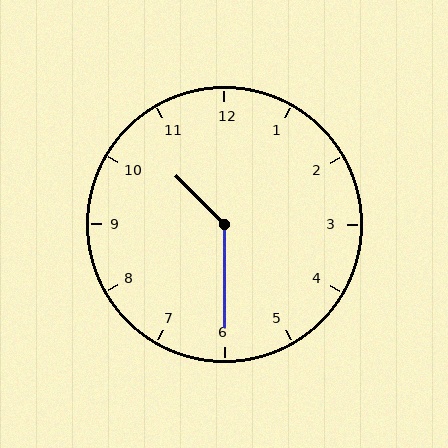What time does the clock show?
10:30.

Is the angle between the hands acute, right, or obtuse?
It is obtuse.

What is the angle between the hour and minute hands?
Approximately 135 degrees.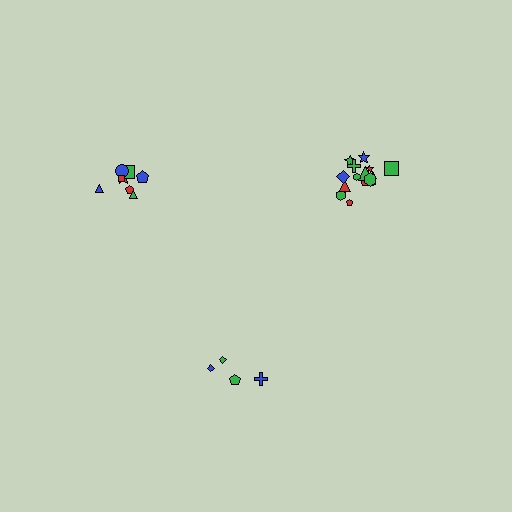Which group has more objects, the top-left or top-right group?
The top-right group.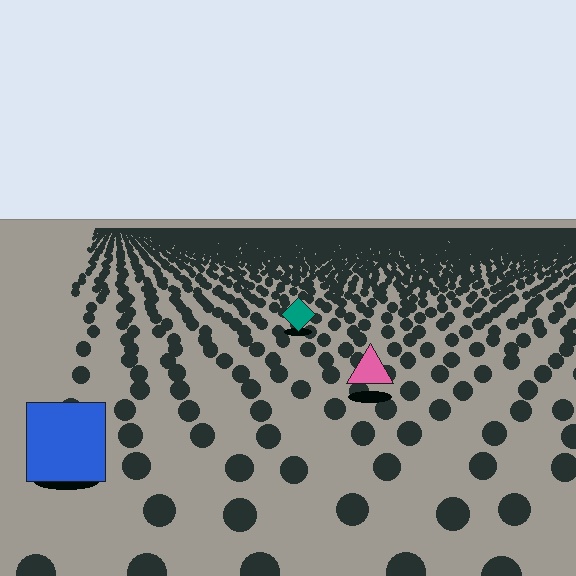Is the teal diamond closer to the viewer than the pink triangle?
No. The pink triangle is closer — you can tell from the texture gradient: the ground texture is coarser near it.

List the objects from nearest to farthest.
From nearest to farthest: the blue square, the pink triangle, the teal diamond.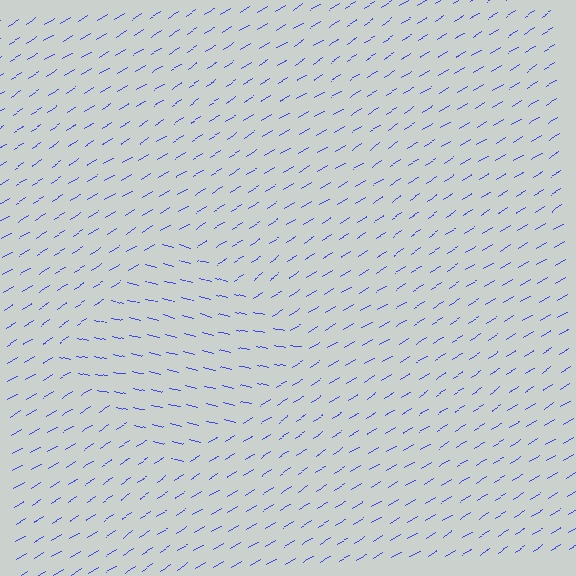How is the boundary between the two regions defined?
The boundary is defined purely by a change in line orientation (approximately 45 degrees difference). All lines are the same color and thickness.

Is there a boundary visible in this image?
Yes, there is a texture boundary formed by a change in line orientation.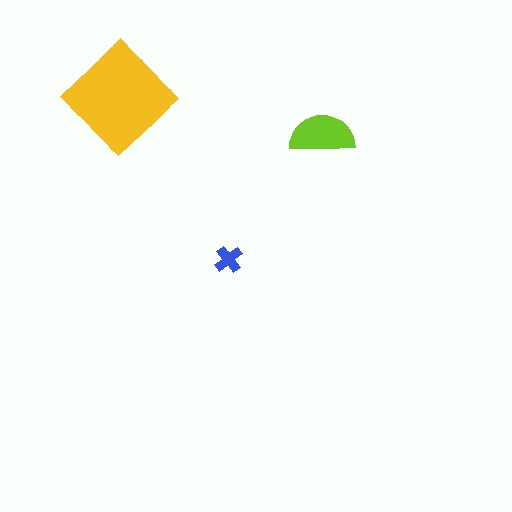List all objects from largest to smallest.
The yellow diamond, the lime semicircle, the blue cross.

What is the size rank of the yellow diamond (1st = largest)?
1st.